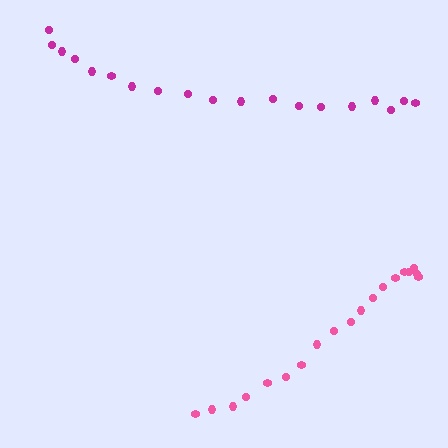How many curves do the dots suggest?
There are 2 distinct paths.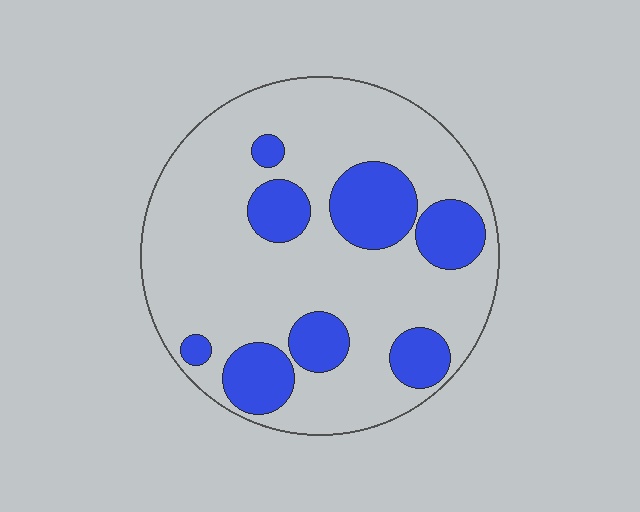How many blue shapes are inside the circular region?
8.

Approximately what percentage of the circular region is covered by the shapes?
Approximately 25%.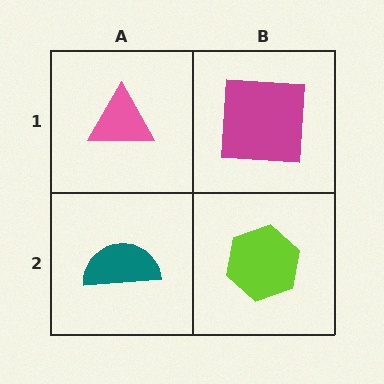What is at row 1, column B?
A magenta square.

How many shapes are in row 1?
2 shapes.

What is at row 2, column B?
A lime hexagon.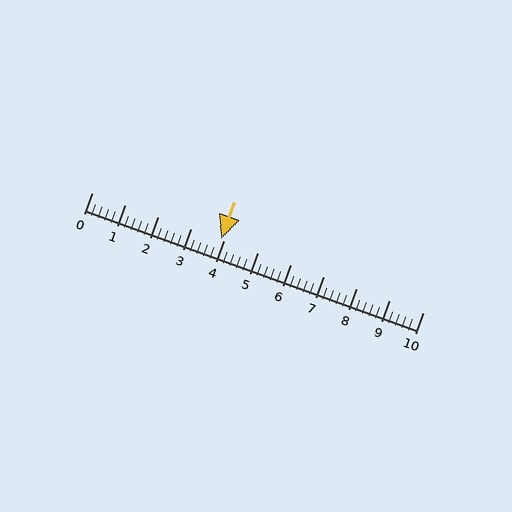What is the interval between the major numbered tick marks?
The major tick marks are spaced 1 units apart.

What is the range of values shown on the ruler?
The ruler shows values from 0 to 10.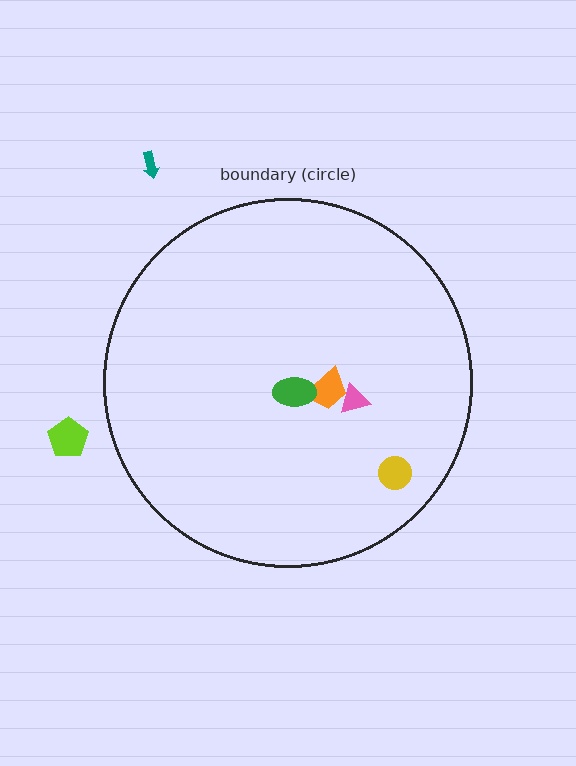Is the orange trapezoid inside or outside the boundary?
Inside.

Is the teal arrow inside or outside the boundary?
Outside.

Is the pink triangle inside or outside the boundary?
Inside.